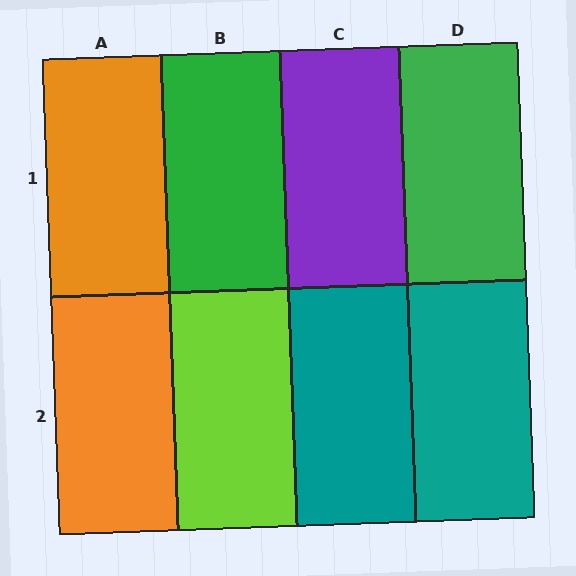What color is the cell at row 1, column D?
Green.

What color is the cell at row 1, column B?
Green.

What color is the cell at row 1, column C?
Purple.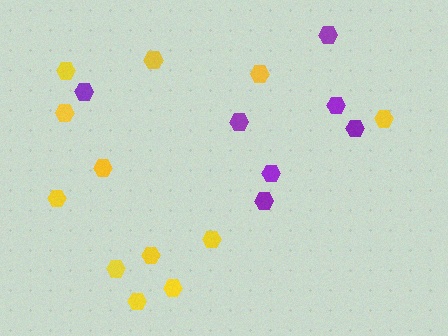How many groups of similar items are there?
There are 2 groups: one group of purple hexagons (7) and one group of yellow hexagons (12).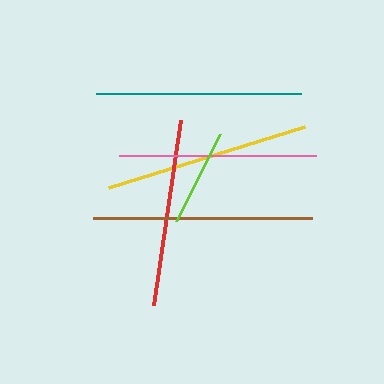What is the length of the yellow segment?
The yellow segment is approximately 205 pixels long.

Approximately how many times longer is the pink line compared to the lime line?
The pink line is approximately 2.0 times the length of the lime line.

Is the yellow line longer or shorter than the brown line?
The brown line is longer than the yellow line.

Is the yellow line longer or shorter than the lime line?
The yellow line is longer than the lime line.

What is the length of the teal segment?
The teal segment is approximately 205 pixels long.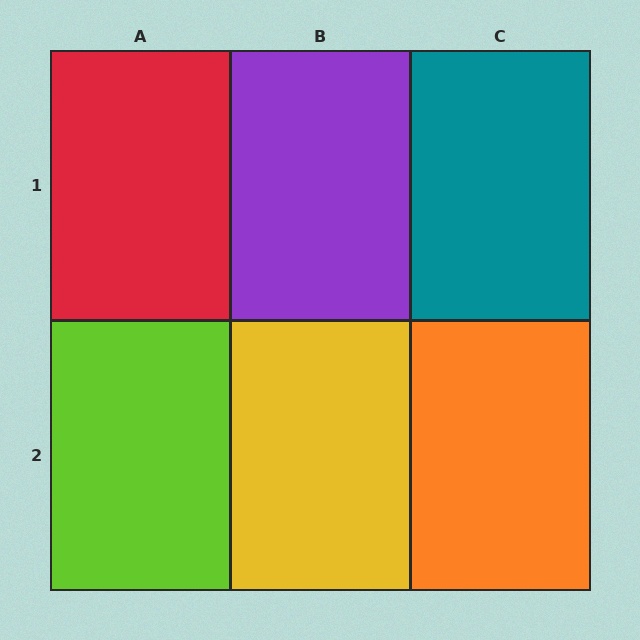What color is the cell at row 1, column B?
Purple.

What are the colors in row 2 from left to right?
Lime, yellow, orange.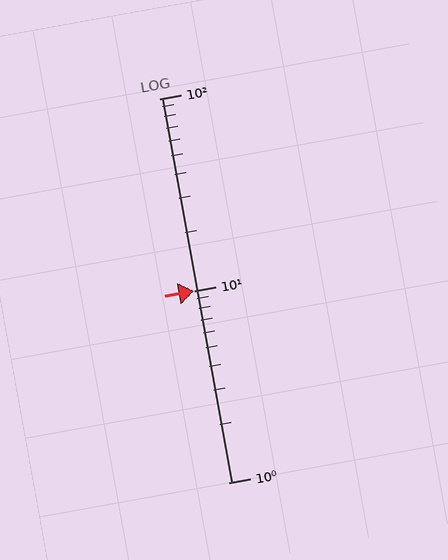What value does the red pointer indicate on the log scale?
The pointer indicates approximately 10.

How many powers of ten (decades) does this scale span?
The scale spans 2 decades, from 1 to 100.